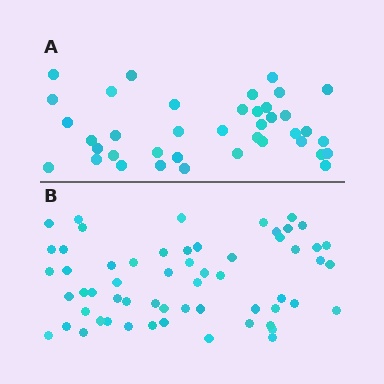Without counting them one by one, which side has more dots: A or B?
Region B (the bottom region) has more dots.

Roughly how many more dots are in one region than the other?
Region B has approximately 20 more dots than region A.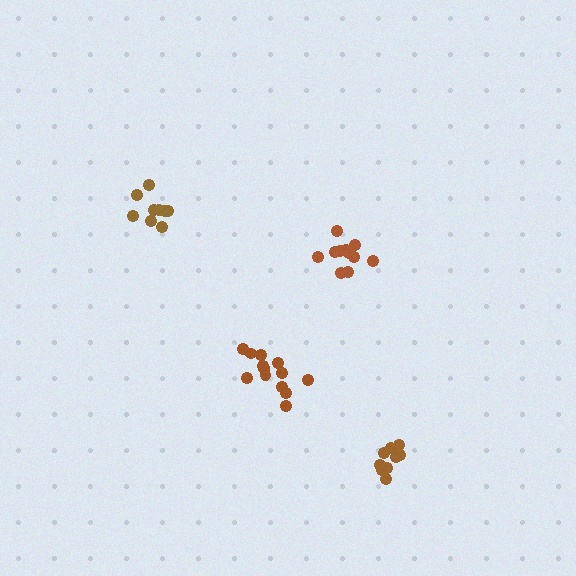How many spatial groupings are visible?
There are 4 spatial groupings.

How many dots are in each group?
Group 1: 13 dots, Group 2: 9 dots, Group 3: 11 dots, Group 4: 9 dots (42 total).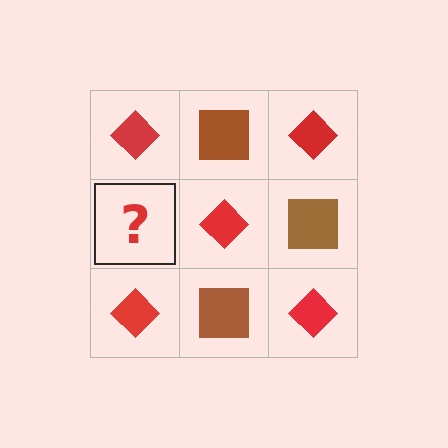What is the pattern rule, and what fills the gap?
The rule is that it alternates red diamond and brown square in a checkerboard pattern. The gap should be filled with a brown square.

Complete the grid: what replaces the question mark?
The question mark should be replaced with a brown square.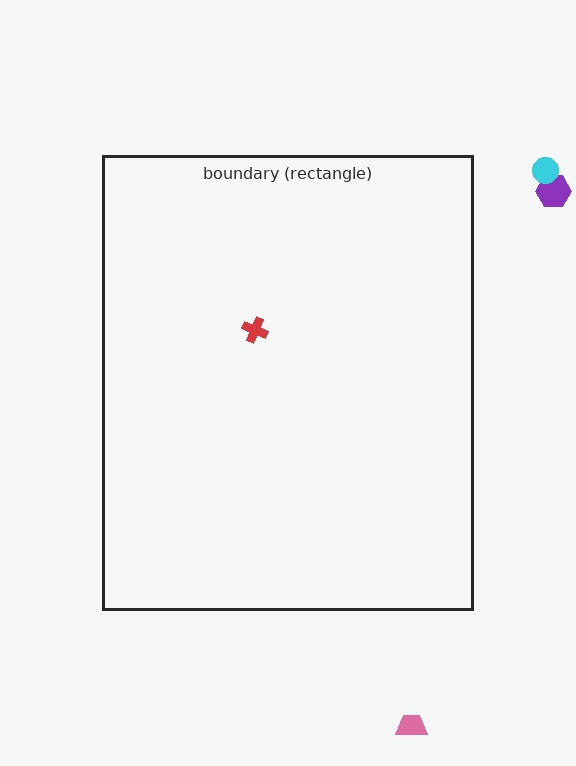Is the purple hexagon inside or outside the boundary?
Outside.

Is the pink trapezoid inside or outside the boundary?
Outside.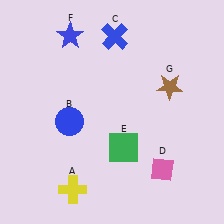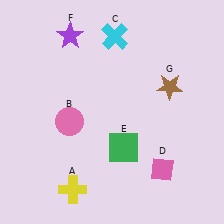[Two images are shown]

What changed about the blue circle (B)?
In Image 1, B is blue. In Image 2, it changed to pink.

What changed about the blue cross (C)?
In Image 1, C is blue. In Image 2, it changed to cyan.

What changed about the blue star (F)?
In Image 1, F is blue. In Image 2, it changed to purple.